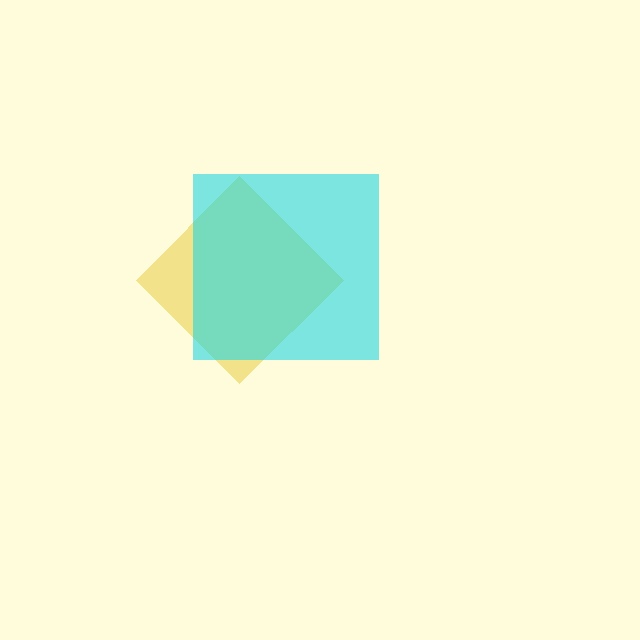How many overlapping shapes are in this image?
There are 2 overlapping shapes in the image.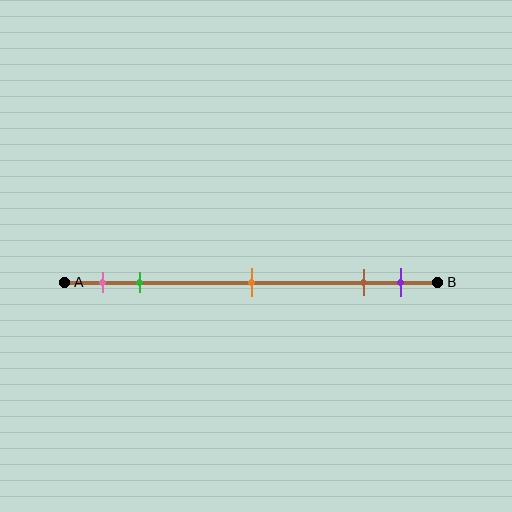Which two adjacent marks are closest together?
The brown and purple marks are the closest adjacent pair.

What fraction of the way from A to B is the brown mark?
The brown mark is approximately 80% (0.8) of the way from A to B.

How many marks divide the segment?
There are 5 marks dividing the segment.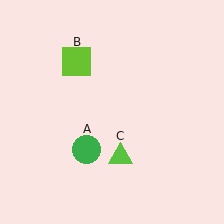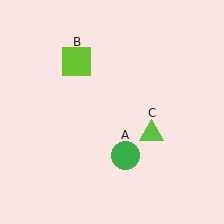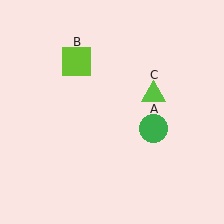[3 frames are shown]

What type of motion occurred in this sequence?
The green circle (object A), lime triangle (object C) rotated counterclockwise around the center of the scene.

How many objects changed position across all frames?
2 objects changed position: green circle (object A), lime triangle (object C).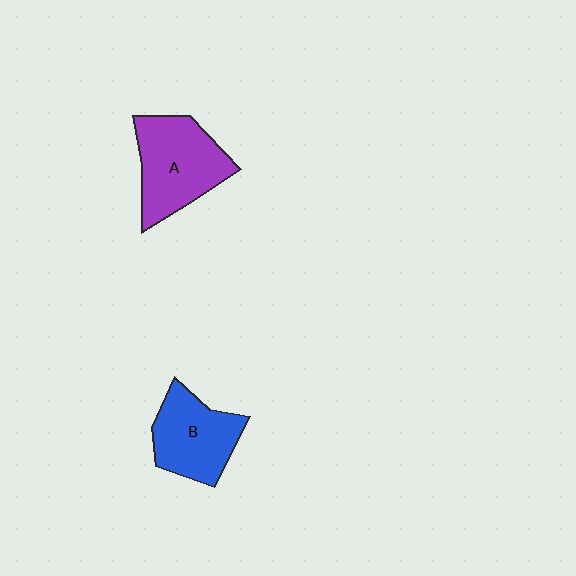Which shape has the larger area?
Shape A (purple).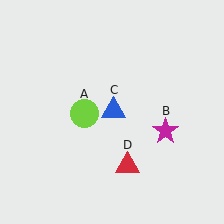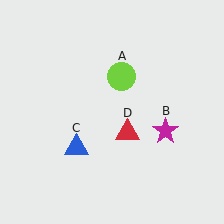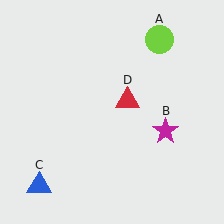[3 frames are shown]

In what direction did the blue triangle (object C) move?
The blue triangle (object C) moved down and to the left.